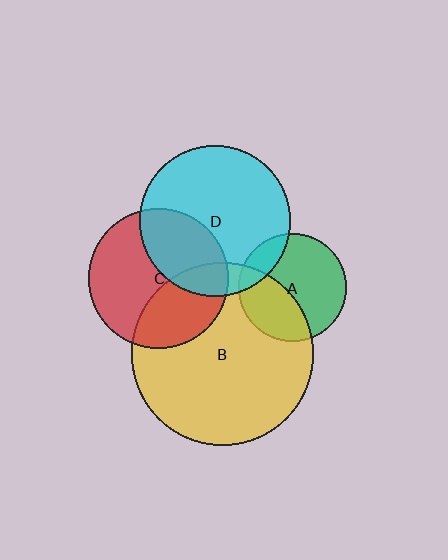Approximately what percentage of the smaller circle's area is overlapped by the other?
Approximately 35%.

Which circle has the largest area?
Circle B (yellow).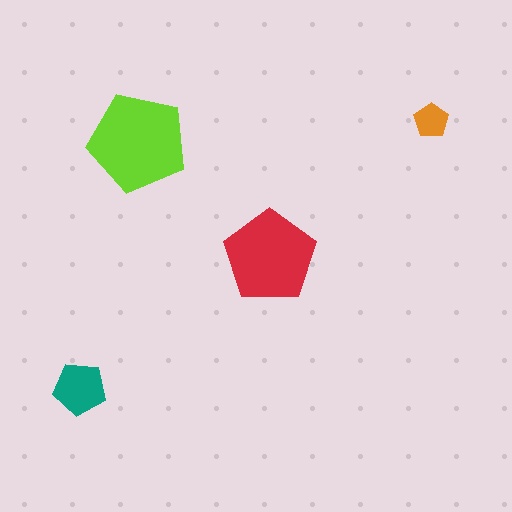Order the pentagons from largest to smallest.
the lime one, the red one, the teal one, the orange one.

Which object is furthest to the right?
The orange pentagon is rightmost.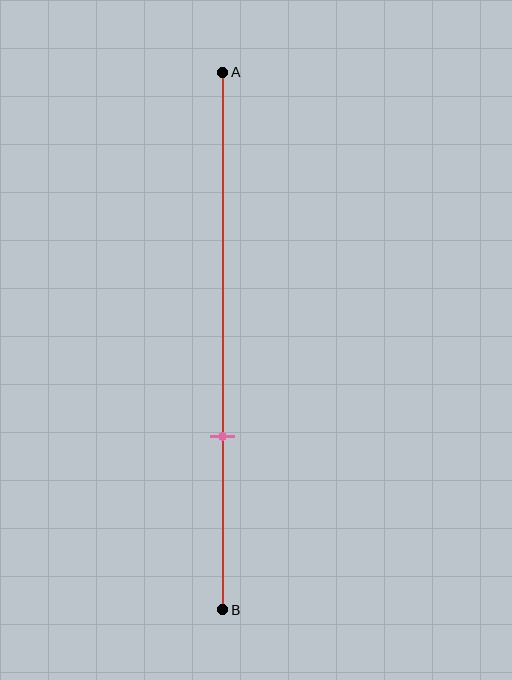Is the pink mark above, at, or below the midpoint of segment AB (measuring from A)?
The pink mark is below the midpoint of segment AB.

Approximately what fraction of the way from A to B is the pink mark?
The pink mark is approximately 70% of the way from A to B.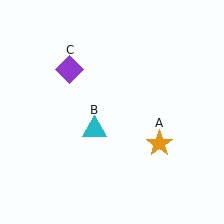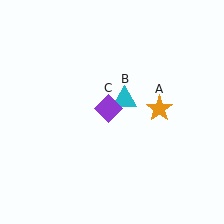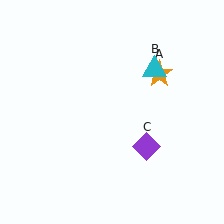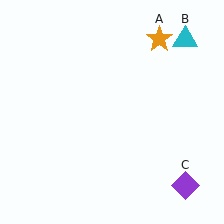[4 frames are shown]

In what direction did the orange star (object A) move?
The orange star (object A) moved up.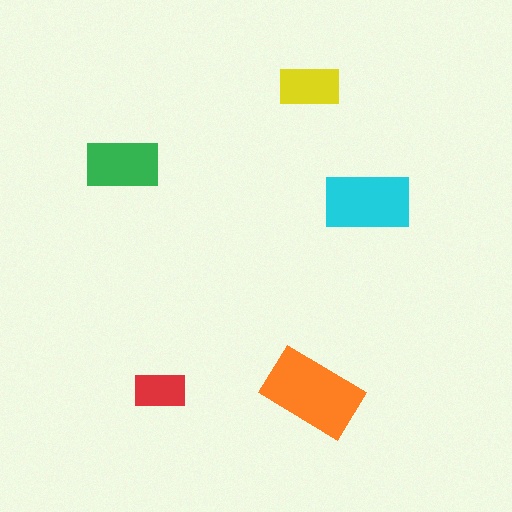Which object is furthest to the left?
The green rectangle is leftmost.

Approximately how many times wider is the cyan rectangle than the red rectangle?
About 1.5 times wider.